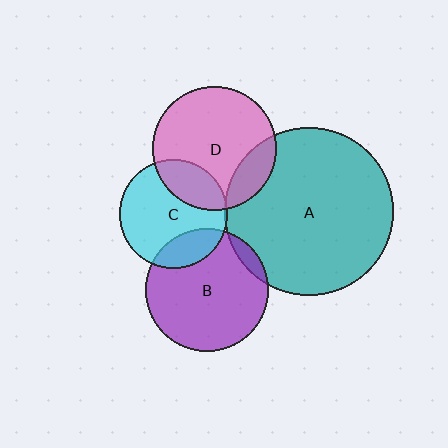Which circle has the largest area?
Circle A (teal).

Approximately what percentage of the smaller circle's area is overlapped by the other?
Approximately 25%.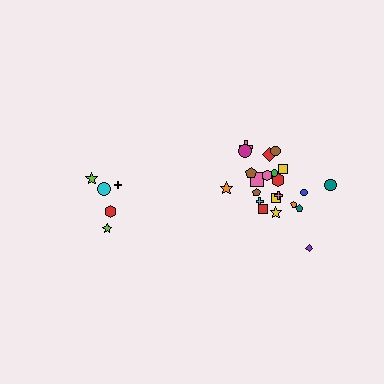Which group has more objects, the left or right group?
The right group.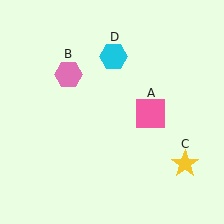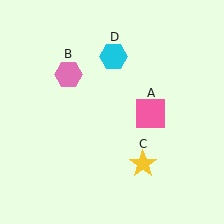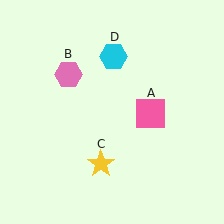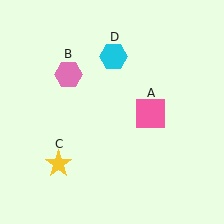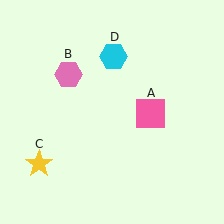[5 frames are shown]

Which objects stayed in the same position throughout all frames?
Pink square (object A) and pink hexagon (object B) and cyan hexagon (object D) remained stationary.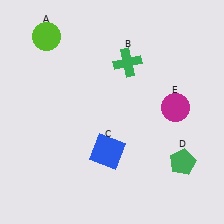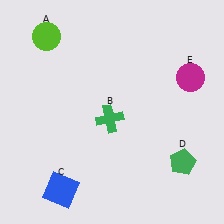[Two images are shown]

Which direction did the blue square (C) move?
The blue square (C) moved left.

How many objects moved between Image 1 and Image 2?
3 objects moved between the two images.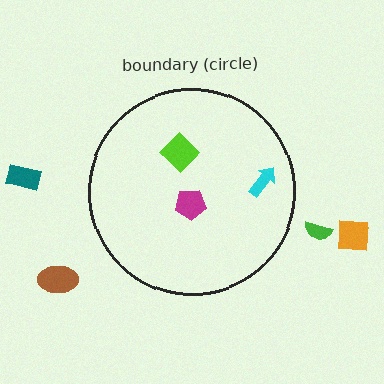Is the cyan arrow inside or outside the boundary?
Inside.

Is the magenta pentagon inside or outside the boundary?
Inside.